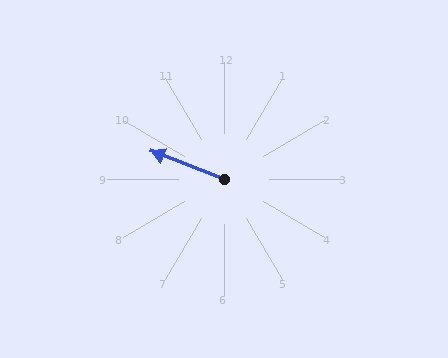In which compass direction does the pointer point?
West.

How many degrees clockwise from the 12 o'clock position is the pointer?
Approximately 291 degrees.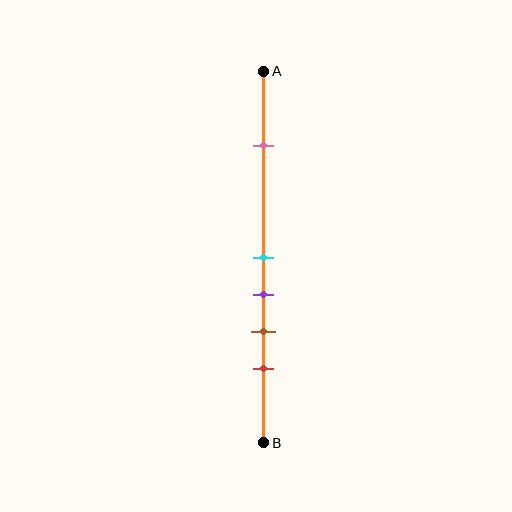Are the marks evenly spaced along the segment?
No, the marks are not evenly spaced.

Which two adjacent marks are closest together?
The cyan and purple marks are the closest adjacent pair.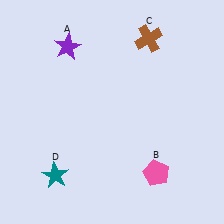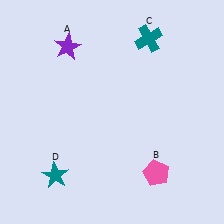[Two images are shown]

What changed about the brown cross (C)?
In Image 1, C is brown. In Image 2, it changed to teal.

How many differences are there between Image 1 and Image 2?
There is 1 difference between the two images.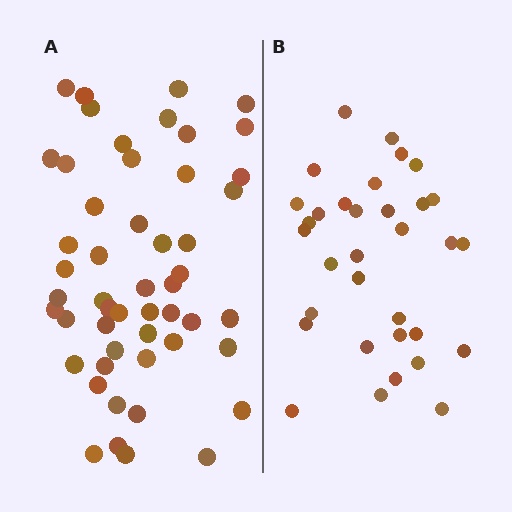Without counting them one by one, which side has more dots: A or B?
Region A (the left region) has more dots.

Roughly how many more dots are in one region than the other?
Region A has approximately 20 more dots than region B.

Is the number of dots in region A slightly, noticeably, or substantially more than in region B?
Region A has substantially more. The ratio is roughly 1.5 to 1.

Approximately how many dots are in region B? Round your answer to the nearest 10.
About 30 dots. (The exact count is 33, which rounds to 30.)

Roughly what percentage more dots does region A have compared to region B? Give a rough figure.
About 55% more.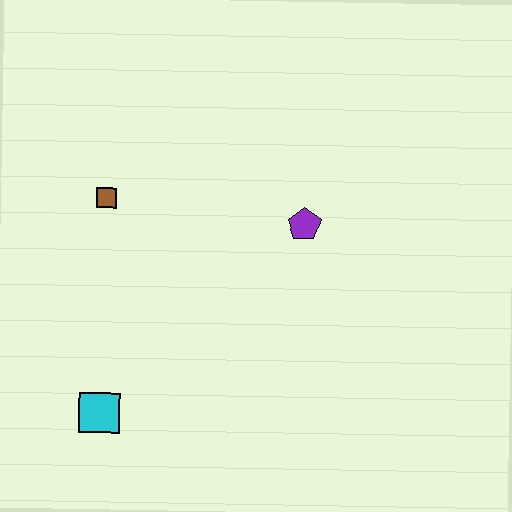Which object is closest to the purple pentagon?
The brown square is closest to the purple pentagon.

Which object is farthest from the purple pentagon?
The cyan square is farthest from the purple pentagon.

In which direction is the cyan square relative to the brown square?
The cyan square is below the brown square.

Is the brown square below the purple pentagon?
No